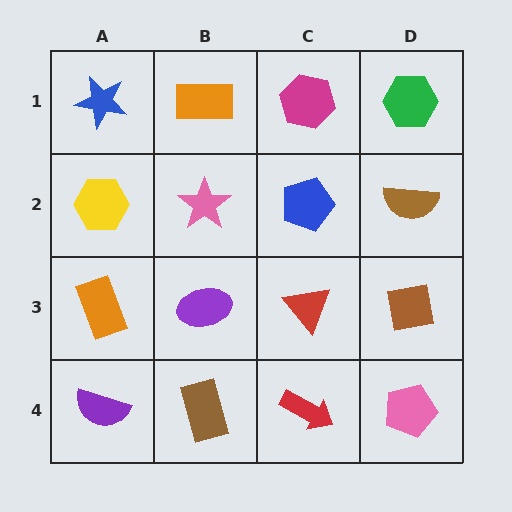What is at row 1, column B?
An orange rectangle.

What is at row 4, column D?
A pink pentagon.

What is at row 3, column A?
An orange rectangle.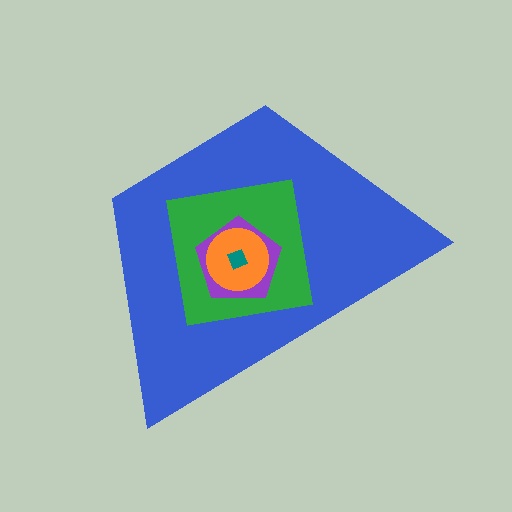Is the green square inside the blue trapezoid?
Yes.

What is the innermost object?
The teal square.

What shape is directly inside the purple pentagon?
The orange circle.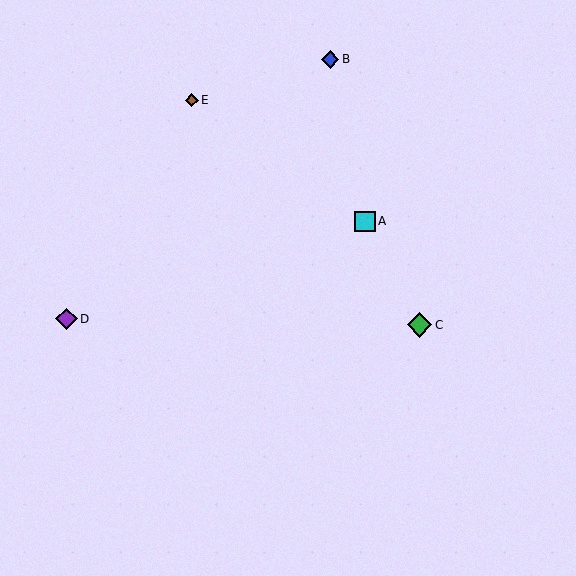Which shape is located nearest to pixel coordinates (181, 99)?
The brown diamond (labeled E) at (192, 100) is nearest to that location.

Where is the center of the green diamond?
The center of the green diamond is at (419, 325).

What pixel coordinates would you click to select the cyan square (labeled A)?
Click at (365, 221) to select the cyan square A.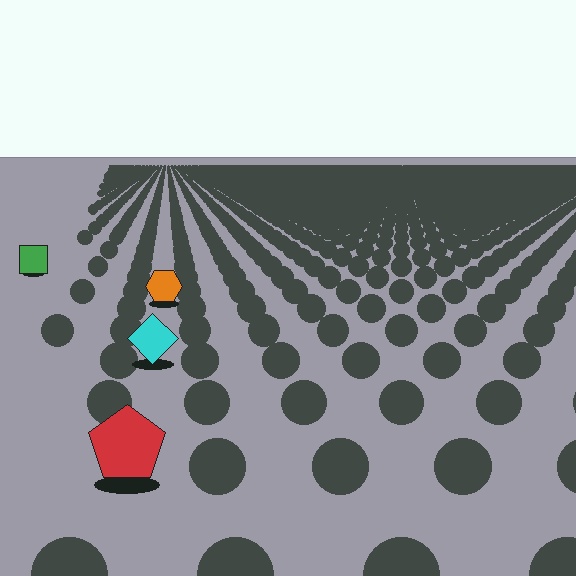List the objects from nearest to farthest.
From nearest to farthest: the red pentagon, the cyan diamond, the orange hexagon, the green square.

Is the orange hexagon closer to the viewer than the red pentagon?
No. The red pentagon is closer — you can tell from the texture gradient: the ground texture is coarser near it.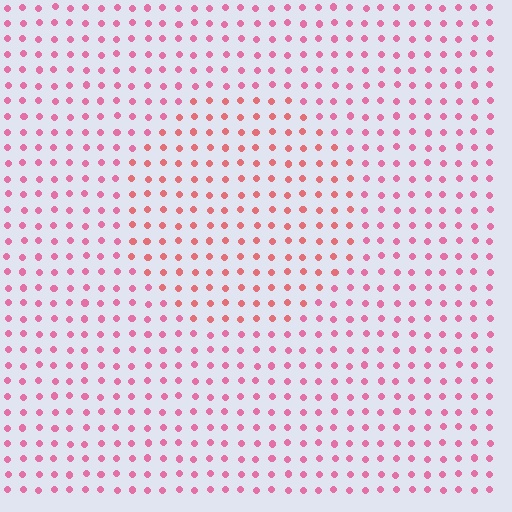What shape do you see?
I see a circle.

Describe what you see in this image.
The image is filled with small pink elements in a uniform arrangement. A circle-shaped region is visible where the elements are tinted to a slightly different hue, forming a subtle color boundary.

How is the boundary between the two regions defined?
The boundary is defined purely by a slight shift in hue (about 24 degrees). Spacing, size, and orientation are identical on both sides.